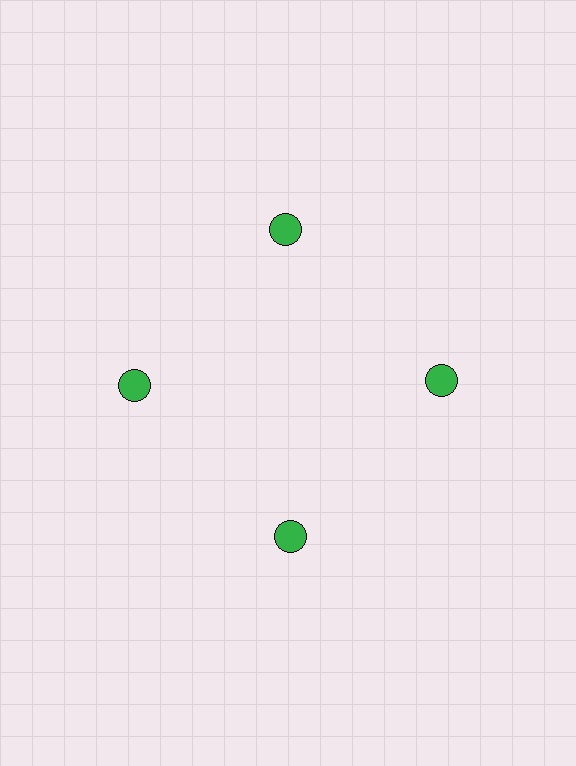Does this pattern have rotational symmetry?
Yes, this pattern has 4-fold rotational symmetry. It looks the same after rotating 90 degrees around the center.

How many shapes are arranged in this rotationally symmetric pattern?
There are 4 shapes, arranged in 4 groups of 1.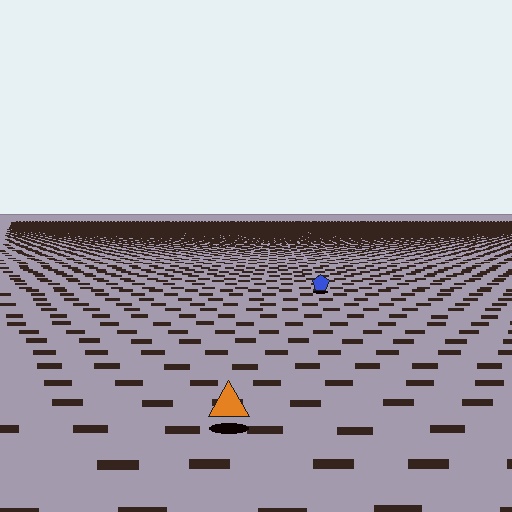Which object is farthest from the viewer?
The blue pentagon is farthest from the viewer. It appears smaller and the ground texture around it is denser.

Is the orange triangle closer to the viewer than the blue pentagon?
Yes. The orange triangle is closer — you can tell from the texture gradient: the ground texture is coarser near it.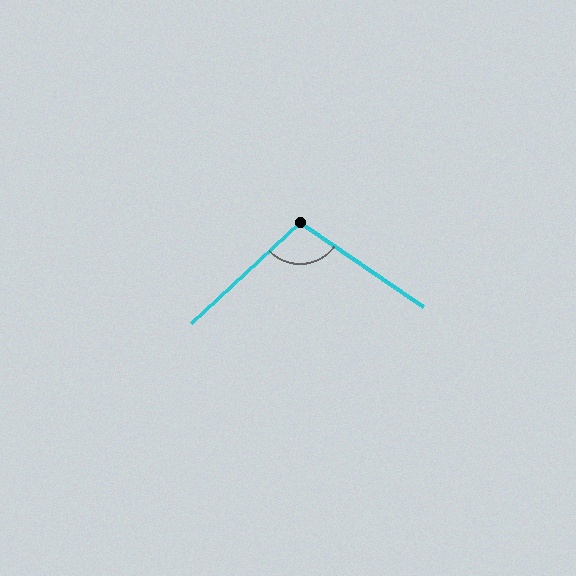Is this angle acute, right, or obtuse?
It is obtuse.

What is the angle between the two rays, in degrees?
Approximately 103 degrees.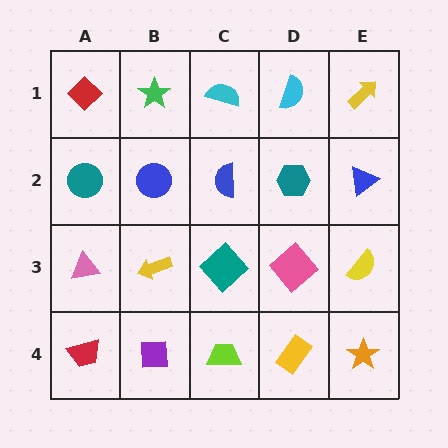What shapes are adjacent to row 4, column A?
A pink triangle (row 3, column A), a purple square (row 4, column B).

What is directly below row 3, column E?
An orange star.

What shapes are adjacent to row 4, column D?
A pink diamond (row 3, column D), a lime trapezoid (row 4, column C), an orange star (row 4, column E).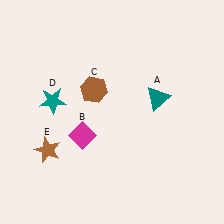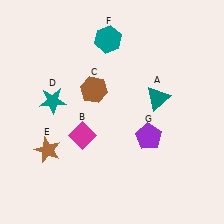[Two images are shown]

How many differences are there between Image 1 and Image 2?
There are 2 differences between the two images.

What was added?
A teal hexagon (F), a purple pentagon (G) were added in Image 2.